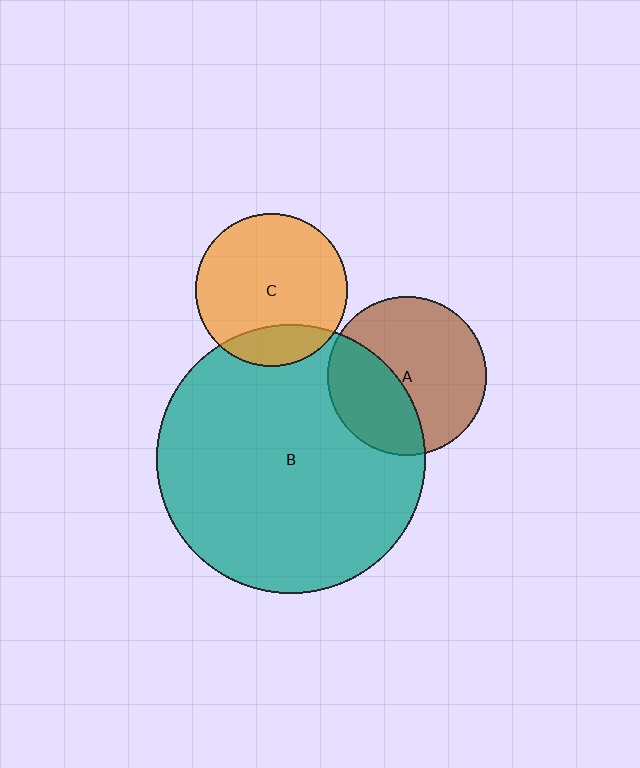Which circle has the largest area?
Circle B (teal).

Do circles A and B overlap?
Yes.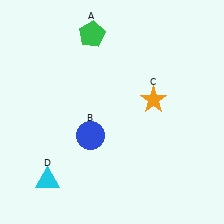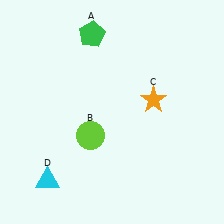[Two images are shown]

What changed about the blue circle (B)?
In Image 1, B is blue. In Image 2, it changed to lime.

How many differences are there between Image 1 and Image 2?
There is 1 difference between the two images.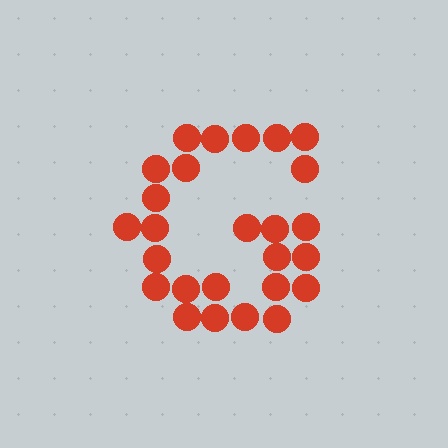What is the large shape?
The large shape is the letter G.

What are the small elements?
The small elements are circles.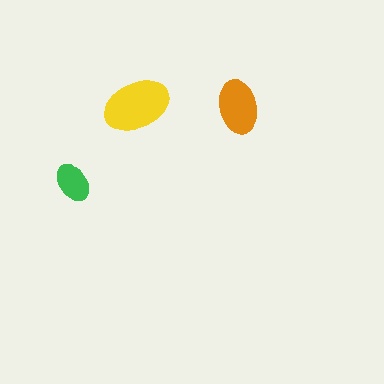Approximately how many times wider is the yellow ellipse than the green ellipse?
About 1.5 times wider.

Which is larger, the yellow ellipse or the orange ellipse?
The yellow one.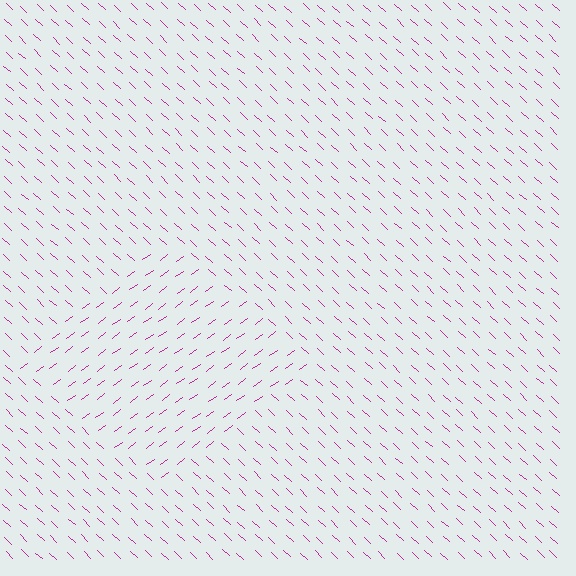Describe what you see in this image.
The image is filled with small magenta line segments. A diamond region in the image has lines oriented differently from the surrounding lines, creating a visible texture boundary.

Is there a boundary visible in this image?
Yes, there is a texture boundary formed by a change in line orientation.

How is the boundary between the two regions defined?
The boundary is defined purely by a change in line orientation (approximately 79 degrees difference). All lines are the same color and thickness.